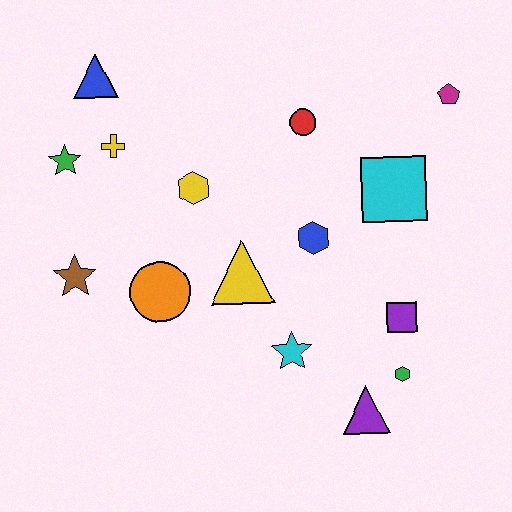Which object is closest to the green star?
The yellow cross is closest to the green star.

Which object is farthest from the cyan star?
The blue triangle is farthest from the cyan star.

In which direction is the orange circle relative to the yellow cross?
The orange circle is below the yellow cross.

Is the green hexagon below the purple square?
Yes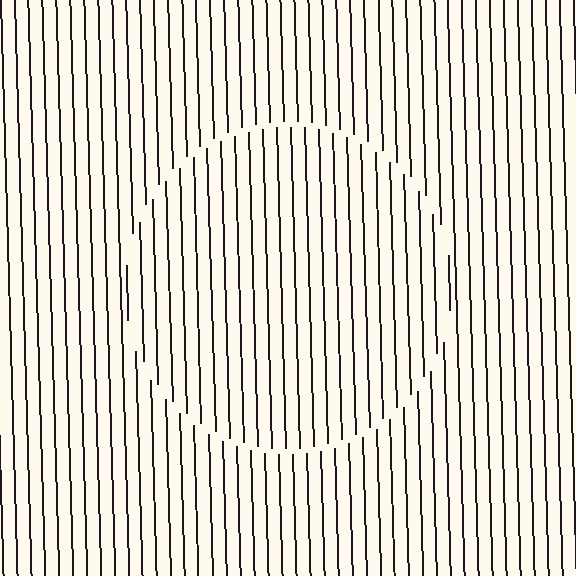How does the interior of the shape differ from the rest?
The interior of the shape contains the same grating, shifted by half a period — the contour is defined by the phase discontinuity where line-ends from the inner and outer gratings abut.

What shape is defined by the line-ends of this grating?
An illusory circle. The interior of the shape contains the same grating, shifted by half a period — the contour is defined by the phase discontinuity where line-ends from the inner and outer gratings abut.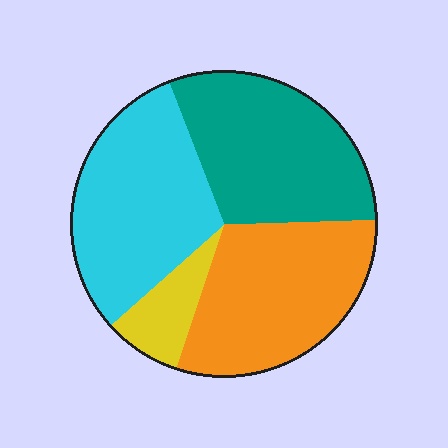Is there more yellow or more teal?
Teal.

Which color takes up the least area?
Yellow, at roughly 10%.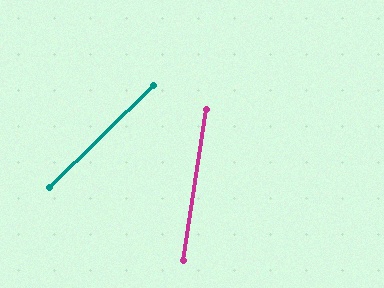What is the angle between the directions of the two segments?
Approximately 37 degrees.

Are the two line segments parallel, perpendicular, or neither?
Neither parallel nor perpendicular — they differ by about 37°.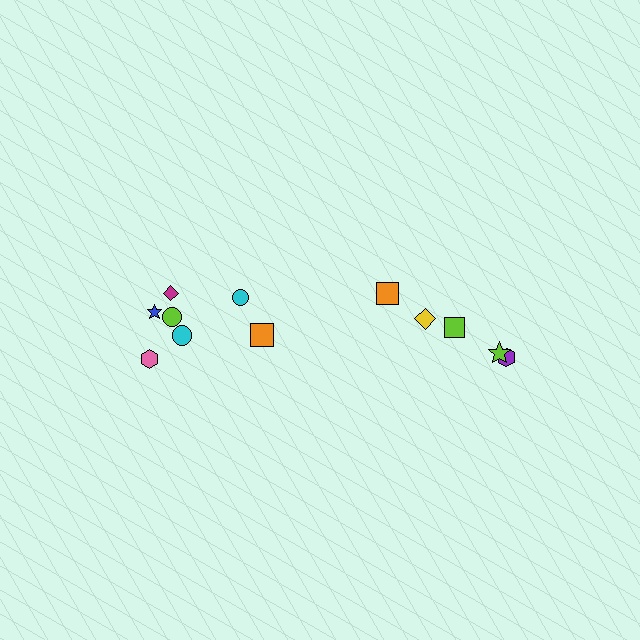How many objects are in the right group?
There are 5 objects.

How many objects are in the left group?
There are 7 objects.